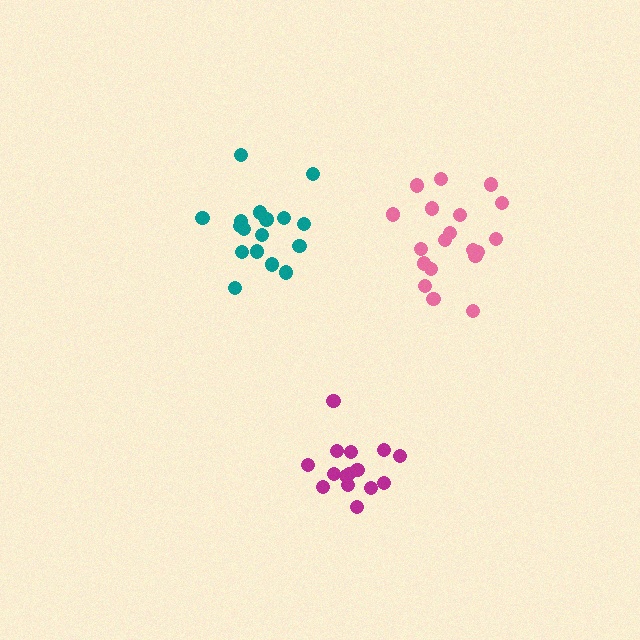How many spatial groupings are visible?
There are 3 spatial groupings.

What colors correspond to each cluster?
The clusters are colored: magenta, teal, pink.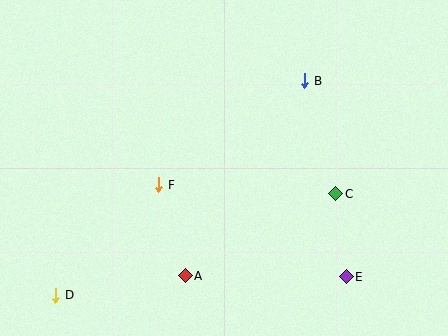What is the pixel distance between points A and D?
The distance between A and D is 131 pixels.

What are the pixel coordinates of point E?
Point E is at (346, 277).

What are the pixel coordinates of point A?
Point A is at (185, 276).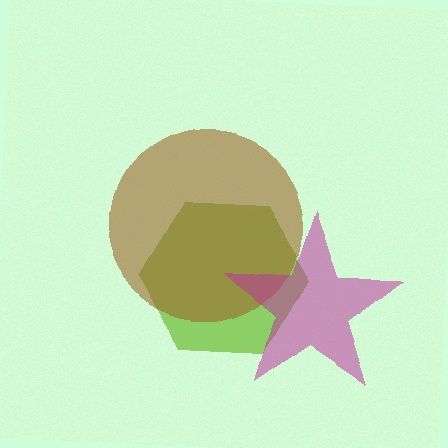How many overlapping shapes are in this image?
There are 3 overlapping shapes in the image.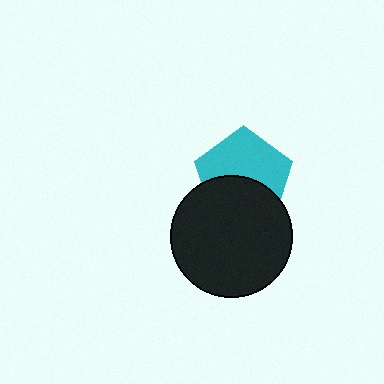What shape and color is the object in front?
The object in front is a black circle.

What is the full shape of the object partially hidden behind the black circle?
The partially hidden object is a cyan pentagon.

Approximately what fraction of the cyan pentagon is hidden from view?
Roughly 44% of the cyan pentagon is hidden behind the black circle.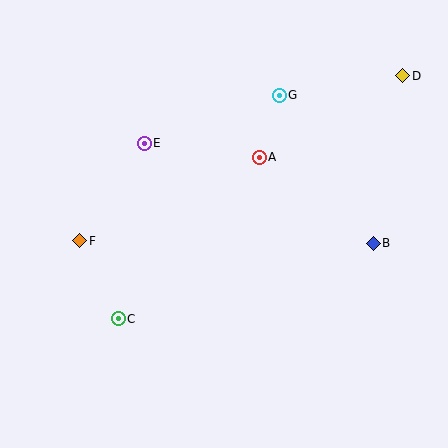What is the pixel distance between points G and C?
The distance between G and C is 275 pixels.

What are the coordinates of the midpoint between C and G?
The midpoint between C and G is at (199, 207).